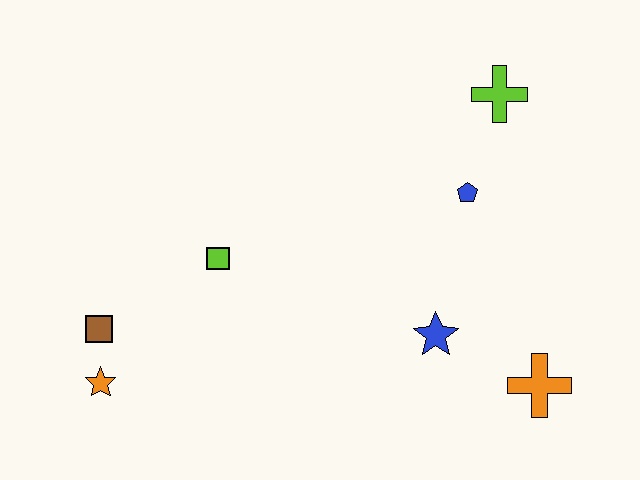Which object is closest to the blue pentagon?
The lime cross is closest to the blue pentagon.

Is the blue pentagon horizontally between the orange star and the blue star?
No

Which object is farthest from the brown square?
The lime cross is farthest from the brown square.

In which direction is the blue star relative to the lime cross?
The blue star is below the lime cross.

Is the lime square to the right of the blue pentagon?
No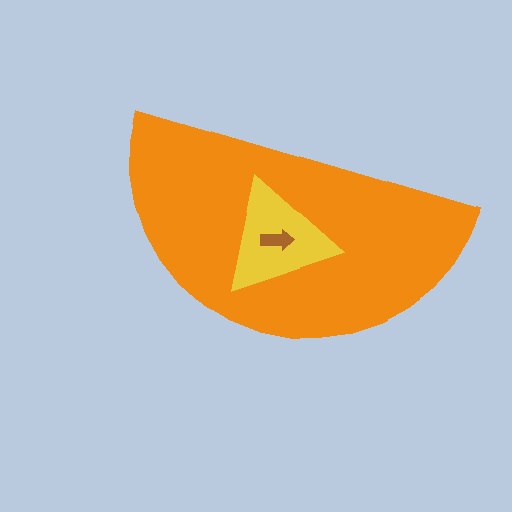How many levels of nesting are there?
3.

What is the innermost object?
The brown arrow.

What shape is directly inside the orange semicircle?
The yellow triangle.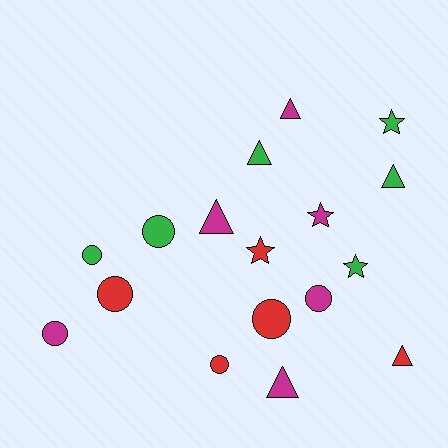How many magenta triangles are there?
There are 3 magenta triangles.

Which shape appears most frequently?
Circle, with 7 objects.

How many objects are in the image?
There are 17 objects.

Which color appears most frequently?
Green, with 6 objects.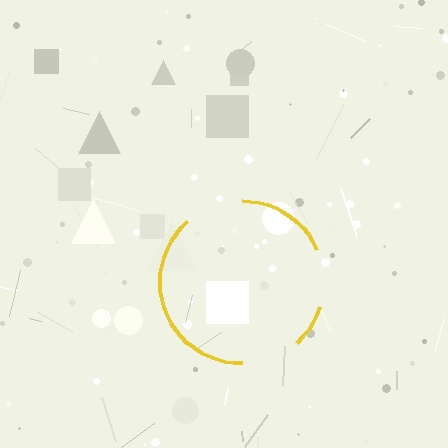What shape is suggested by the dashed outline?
The dashed outline suggests a circle.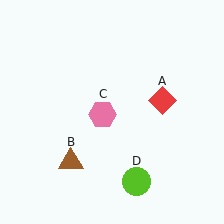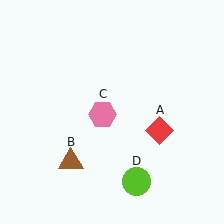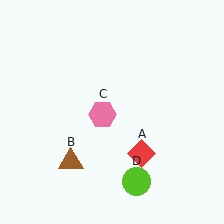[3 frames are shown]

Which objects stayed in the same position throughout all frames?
Brown triangle (object B) and pink hexagon (object C) and lime circle (object D) remained stationary.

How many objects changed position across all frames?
1 object changed position: red diamond (object A).